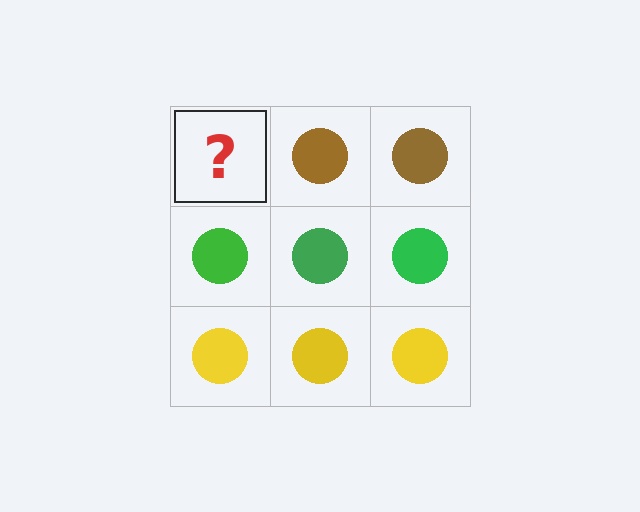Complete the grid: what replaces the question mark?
The question mark should be replaced with a brown circle.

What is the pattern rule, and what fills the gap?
The rule is that each row has a consistent color. The gap should be filled with a brown circle.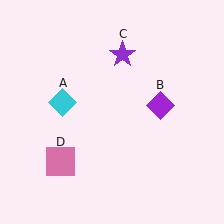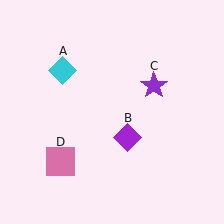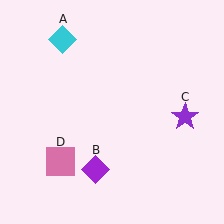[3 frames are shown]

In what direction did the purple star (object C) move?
The purple star (object C) moved down and to the right.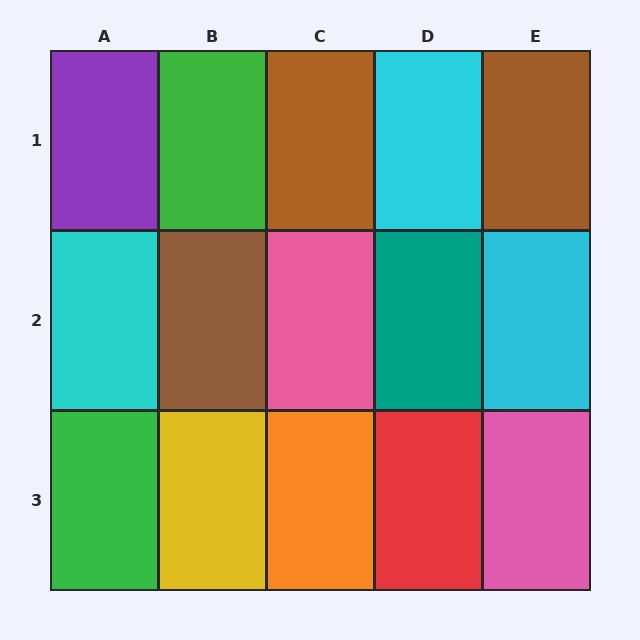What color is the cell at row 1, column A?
Purple.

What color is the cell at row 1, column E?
Brown.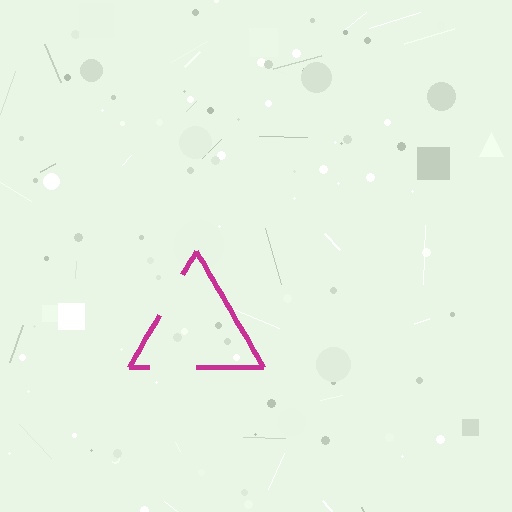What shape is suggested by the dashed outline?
The dashed outline suggests a triangle.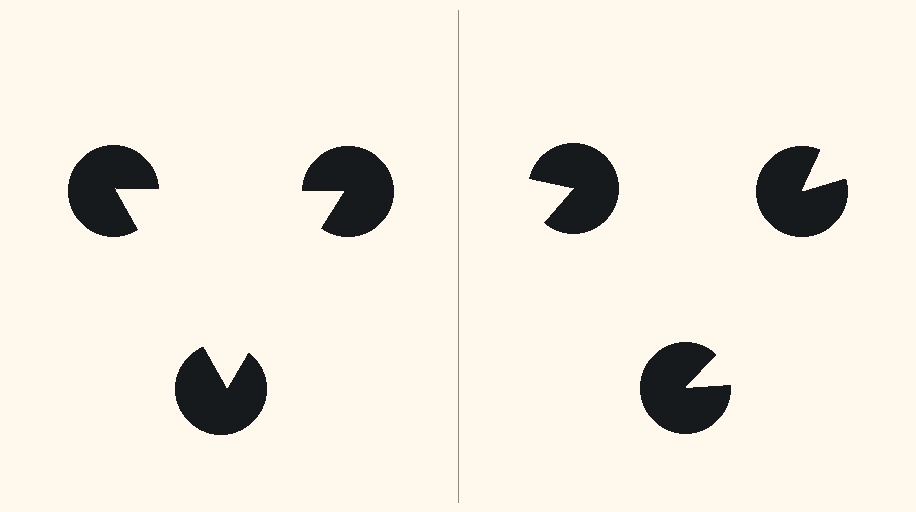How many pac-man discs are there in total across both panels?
6 — 3 on each side.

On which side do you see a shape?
An illusory triangle appears on the left side. On the right side the wedge cuts are rotated, so no coherent shape forms.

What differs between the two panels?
The pac-man discs are positioned identically on both sides; only the wedge orientations differ. On the left they align to a triangle; on the right they are misaligned.